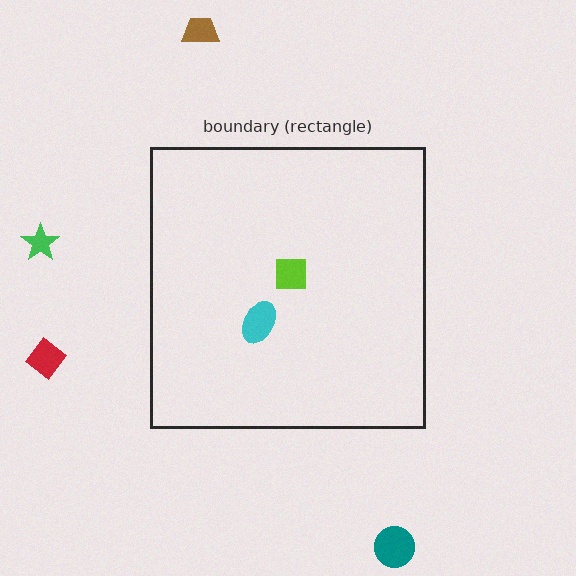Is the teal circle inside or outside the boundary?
Outside.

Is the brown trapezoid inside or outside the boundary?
Outside.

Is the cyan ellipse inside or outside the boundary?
Inside.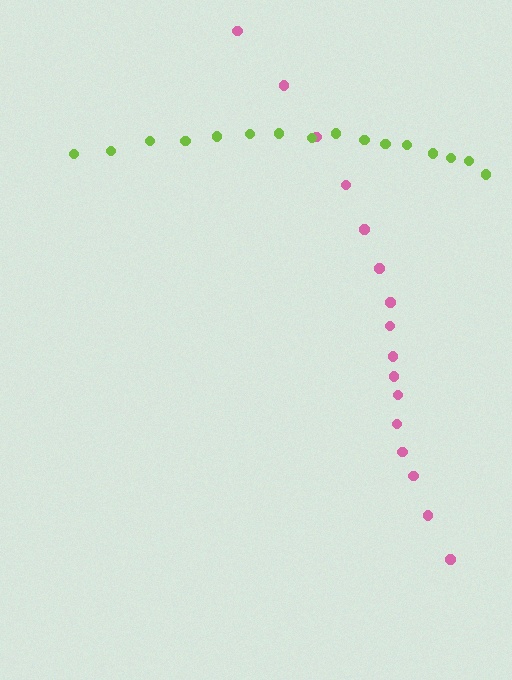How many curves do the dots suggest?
There are 2 distinct paths.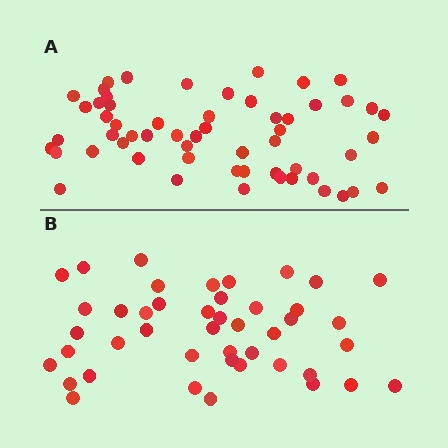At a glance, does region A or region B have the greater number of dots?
Region A (the top region) has more dots.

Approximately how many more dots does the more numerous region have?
Region A has approximately 15 more dots than region B.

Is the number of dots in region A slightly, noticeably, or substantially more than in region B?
Region A has noticeably more, but not dramatically so. The ratio is roughly 1.3 to 1.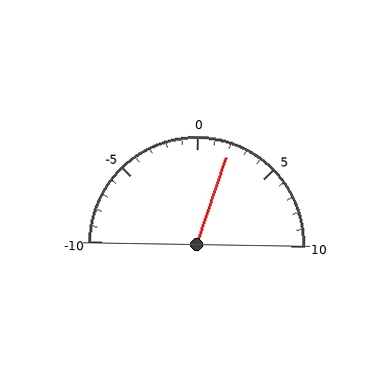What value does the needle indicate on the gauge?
The needle indicates approximately 2.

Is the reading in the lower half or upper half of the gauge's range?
The reading is in the upper half of the range (-10 to 10).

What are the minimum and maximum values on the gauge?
The gauge ranges from -10 to 10.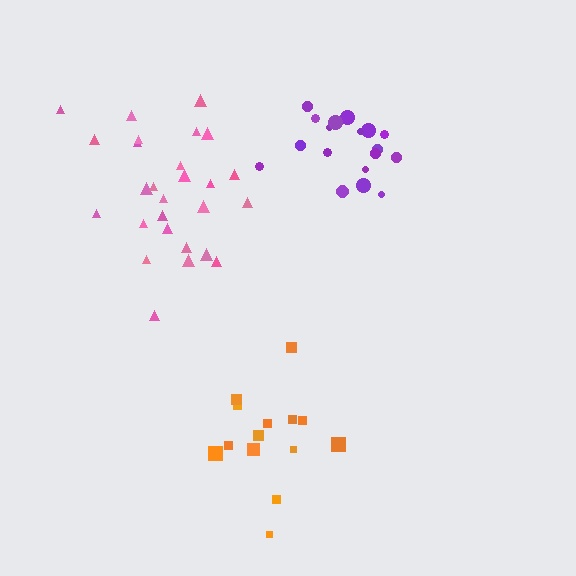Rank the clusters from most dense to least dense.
purple, pink, orange.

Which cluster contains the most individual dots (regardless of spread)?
Pink (27).